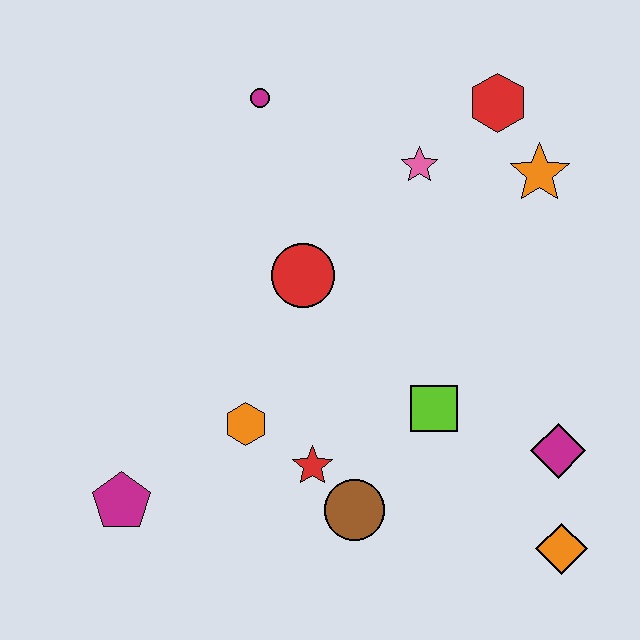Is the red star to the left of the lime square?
Yes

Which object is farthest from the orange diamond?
The magenta circle is farthest from the orange diamond.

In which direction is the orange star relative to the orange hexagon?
The orange star is to the right of the orange hexagon.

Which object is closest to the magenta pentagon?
The orange hexagon is closest to the magenta pentagon.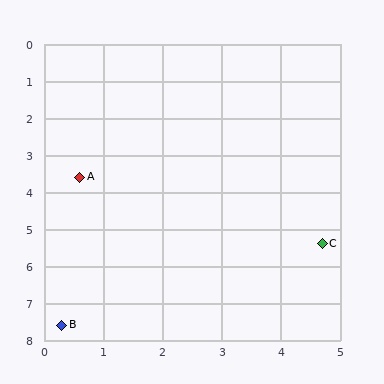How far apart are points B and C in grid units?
Points B and C are about 4.9 grid units apart.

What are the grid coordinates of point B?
Point B is at approximately (0.3, 7.6).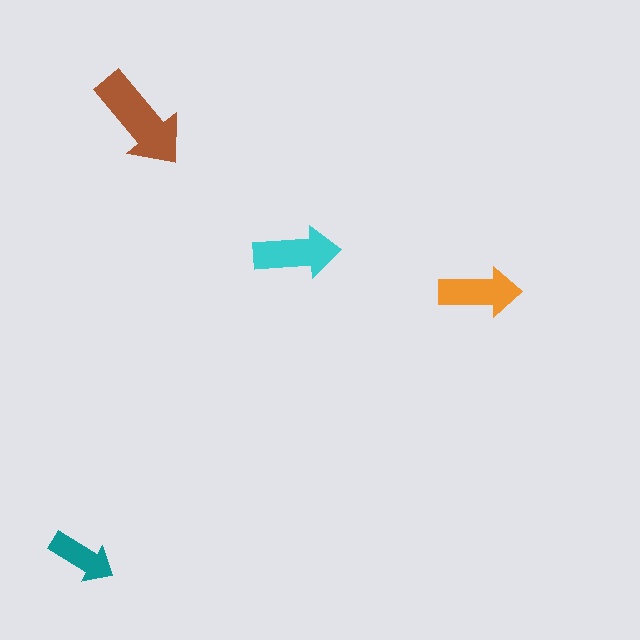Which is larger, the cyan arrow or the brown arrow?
The brown one.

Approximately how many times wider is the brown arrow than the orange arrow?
About 1.5 times wider.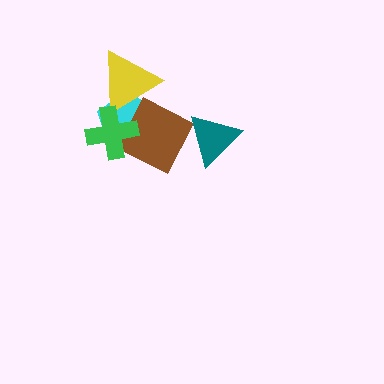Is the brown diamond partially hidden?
Yes, it is partially covered by another shape.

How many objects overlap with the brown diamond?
4 objects overlap with the brown diamond.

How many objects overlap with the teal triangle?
1 object overlaps with the teal triangle.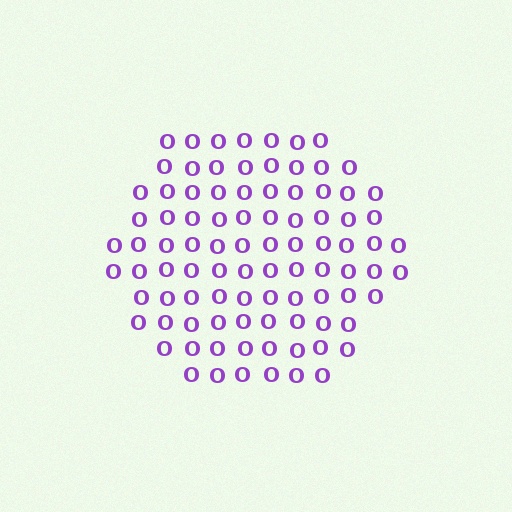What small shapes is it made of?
It is made of small letter O's.